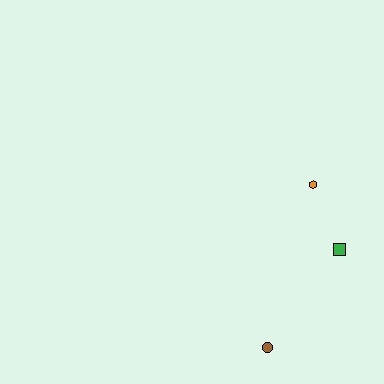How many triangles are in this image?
There are no triangles.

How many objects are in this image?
There are 3 objects.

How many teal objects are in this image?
There are no teal objects.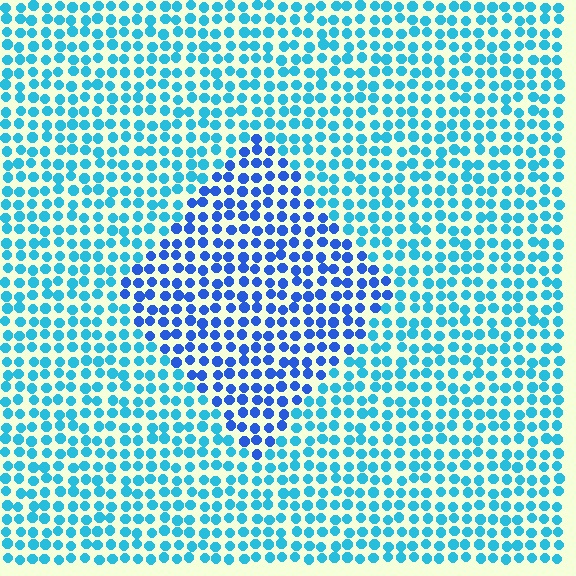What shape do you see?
I see a diamond.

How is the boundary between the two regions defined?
The boundary is defined purely by a slight shift in hue (about 33 degrees). Spacing, size, and orientation are identical on both sides.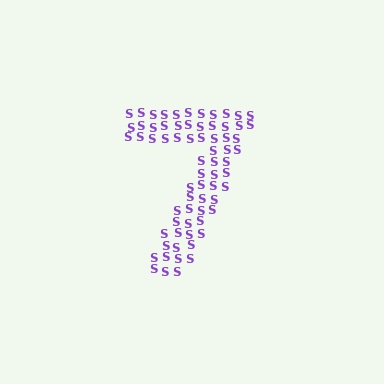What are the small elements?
The small elements are letter S's.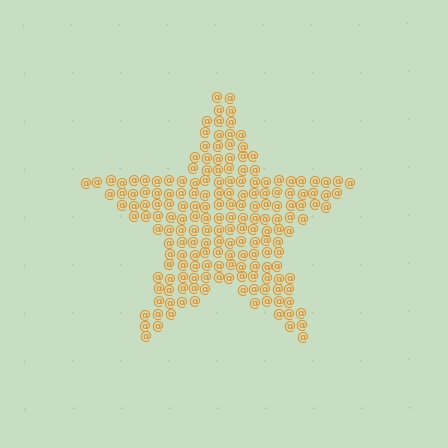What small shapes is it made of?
It is made of small at signs.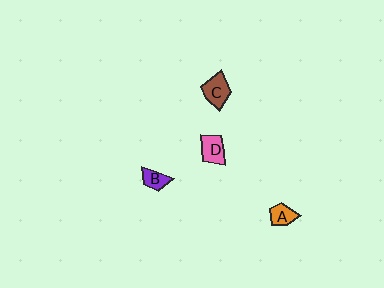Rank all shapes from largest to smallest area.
From largest to smallest: C (brown), D (pink), A (orange), B (purple).